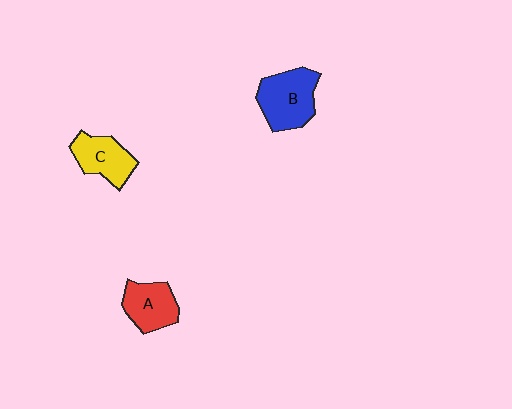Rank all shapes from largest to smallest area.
From largest to smallest: B (blue), C (yellow), A (red).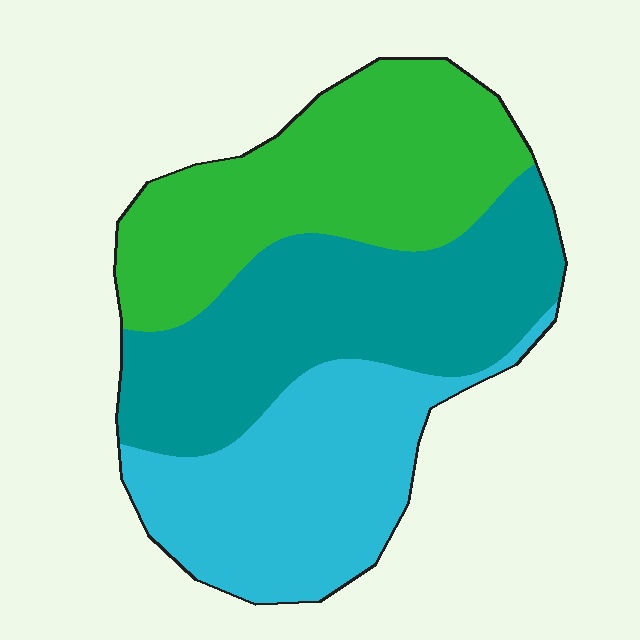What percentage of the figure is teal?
Teal takes up about three eighths (3/8) of the figure.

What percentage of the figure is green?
Green covers 34% of the figure.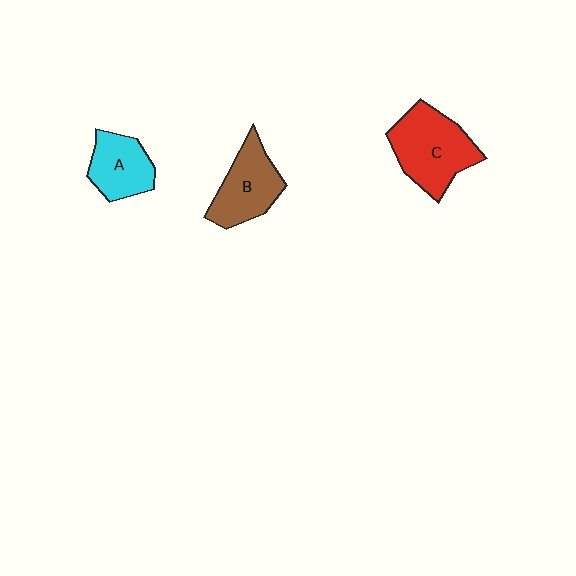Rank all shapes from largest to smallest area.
From largest to smallest: C (red), B (brown), A (cyan).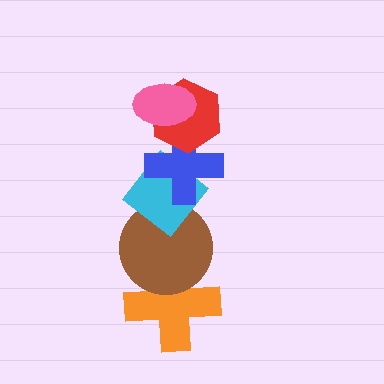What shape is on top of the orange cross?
The brown circle is on top of the orange cross.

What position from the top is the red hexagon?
The red hexagon is 2nd from the top.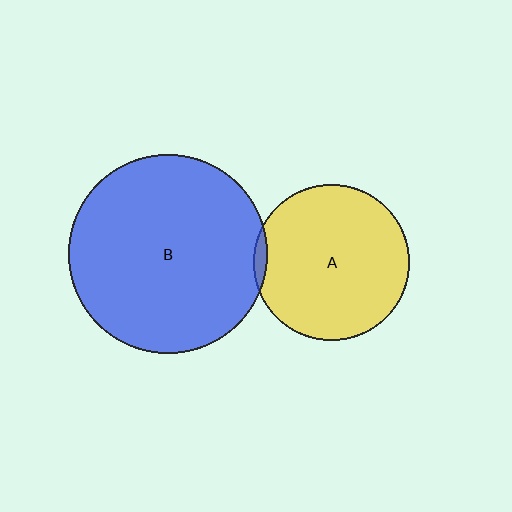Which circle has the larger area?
Circle B (blue).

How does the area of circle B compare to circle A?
Approximately 1.6 times.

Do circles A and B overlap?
Yes.